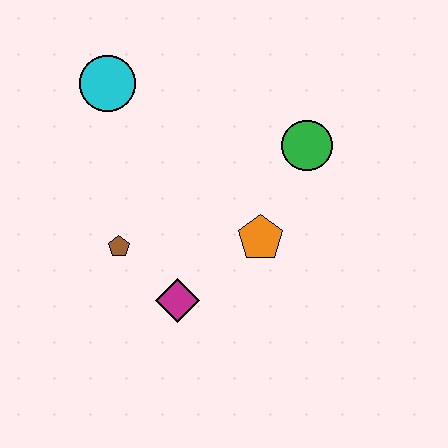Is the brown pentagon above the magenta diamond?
Yes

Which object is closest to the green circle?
The orange pentagon is closest to the green circle.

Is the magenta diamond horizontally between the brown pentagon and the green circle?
Yes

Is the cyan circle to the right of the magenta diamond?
No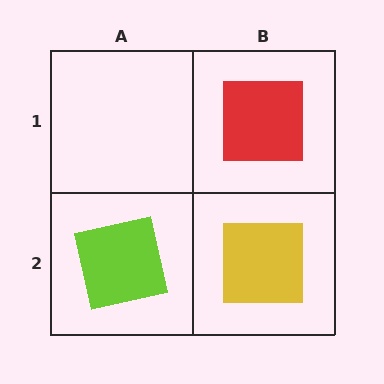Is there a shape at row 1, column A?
No, that cell is empty.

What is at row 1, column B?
A red square.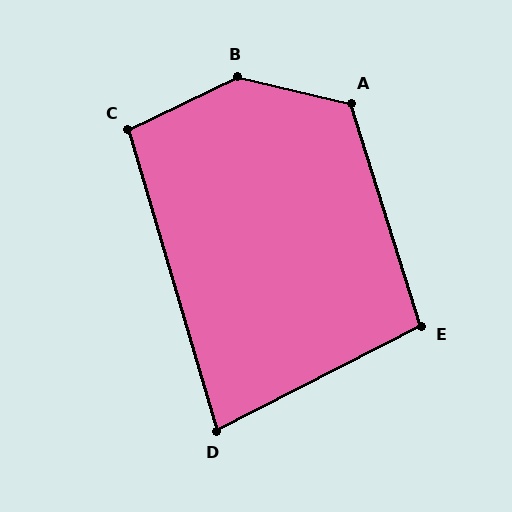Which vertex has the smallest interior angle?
D, at approximately 79 degrees.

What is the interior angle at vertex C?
Approximately 99 degrees (obtuse).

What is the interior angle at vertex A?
Approximately 120 degrees (obtuse).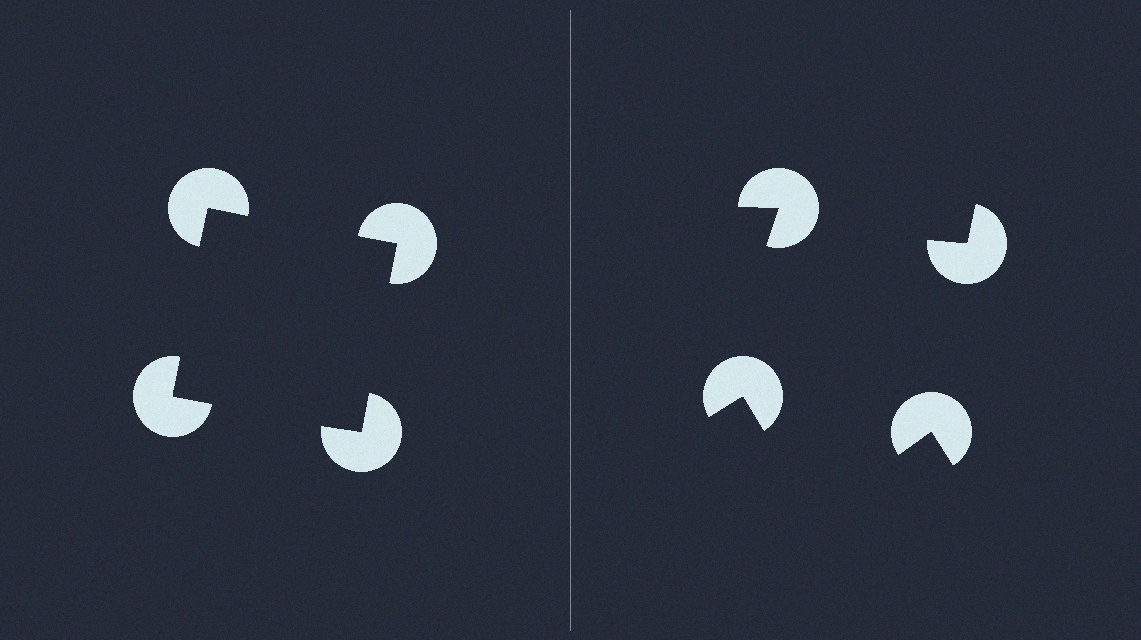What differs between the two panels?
The pac-man discs are positioned identically on both sides; only the wedge orientations differ. On the left they align to a square; on the right they are misaligned.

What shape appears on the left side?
An illusory square.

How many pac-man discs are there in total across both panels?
8 — 4 on each side.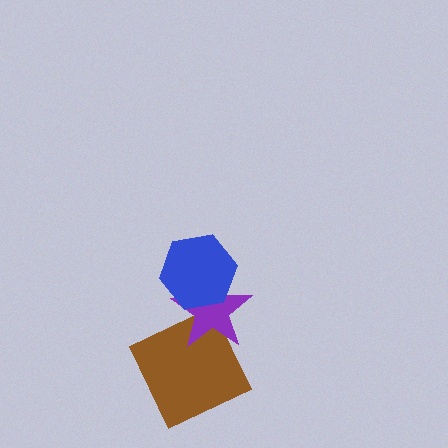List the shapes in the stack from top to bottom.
From top to bottom: the blue hexagon, the purple star, the brown square.